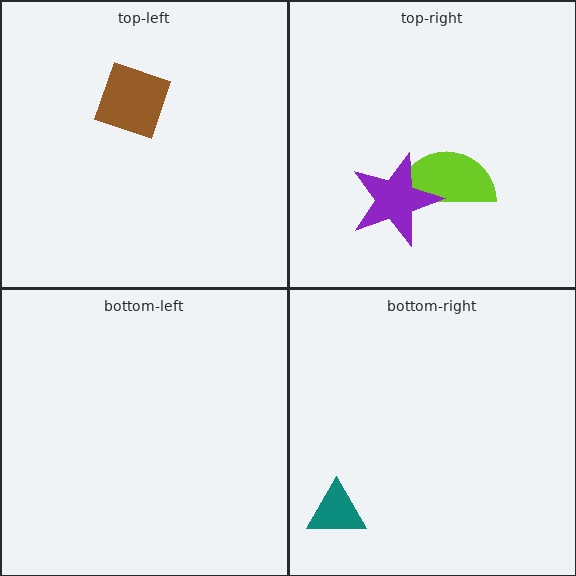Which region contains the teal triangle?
The bottom-right region.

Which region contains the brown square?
The top-left region.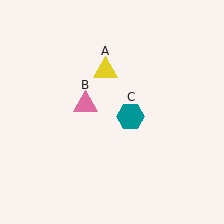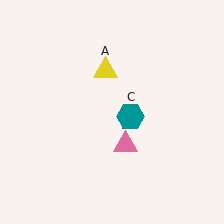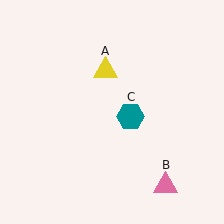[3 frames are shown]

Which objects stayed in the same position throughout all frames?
Yellow triangle (object A) and teal hexagon (object C) remained stationary.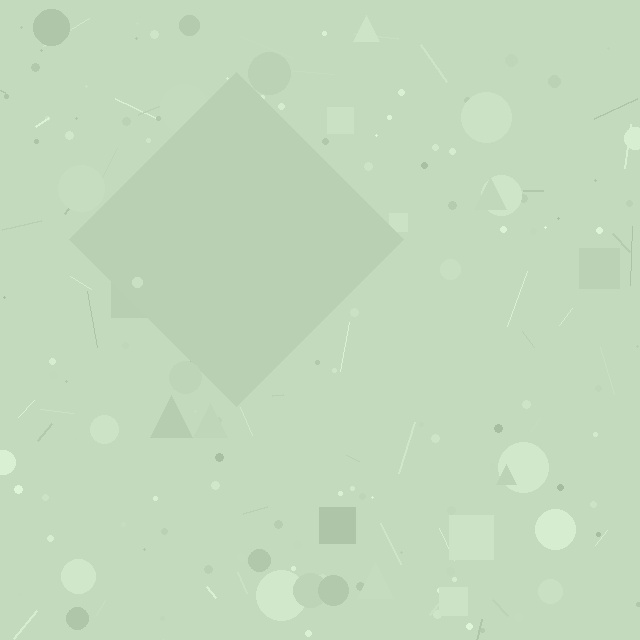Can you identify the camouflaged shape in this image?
The camouflaged shape is a diamond.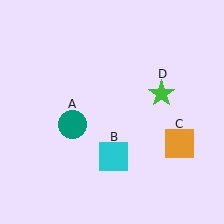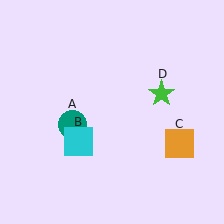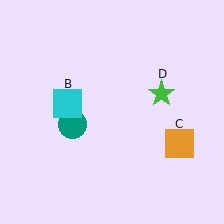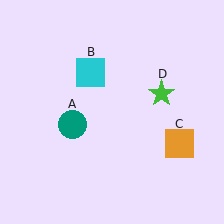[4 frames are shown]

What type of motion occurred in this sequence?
The cyan square (object B) rotated clockwise around the center of the scene.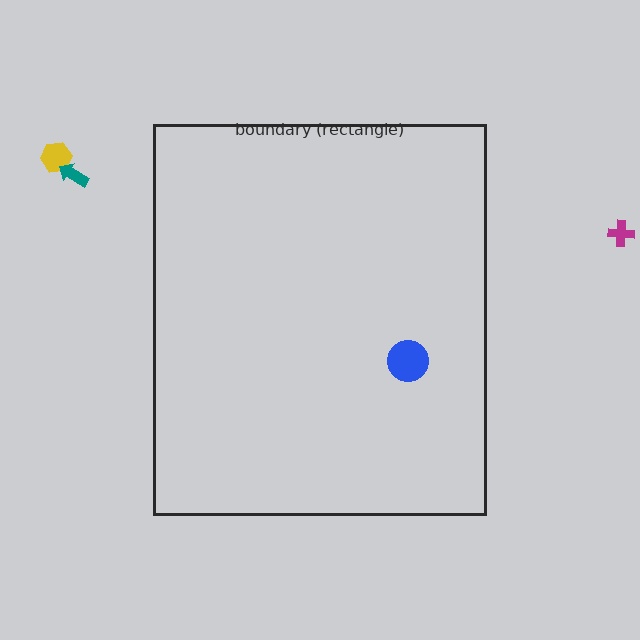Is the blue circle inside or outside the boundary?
Inside.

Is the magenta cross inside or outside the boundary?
Outside.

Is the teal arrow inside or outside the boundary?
Outside.